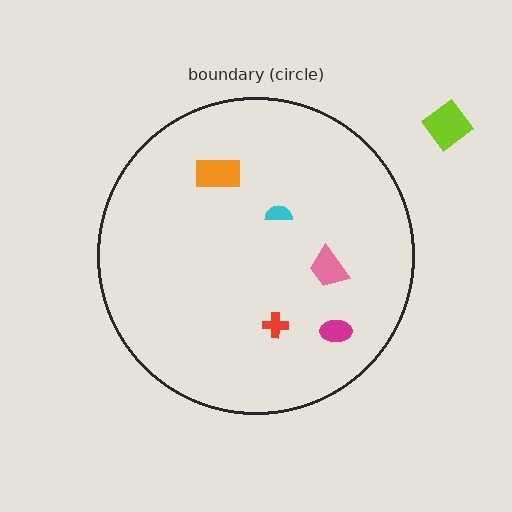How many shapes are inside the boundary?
5 inside, 1 outside.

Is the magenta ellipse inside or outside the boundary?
Inside.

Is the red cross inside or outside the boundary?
Inside.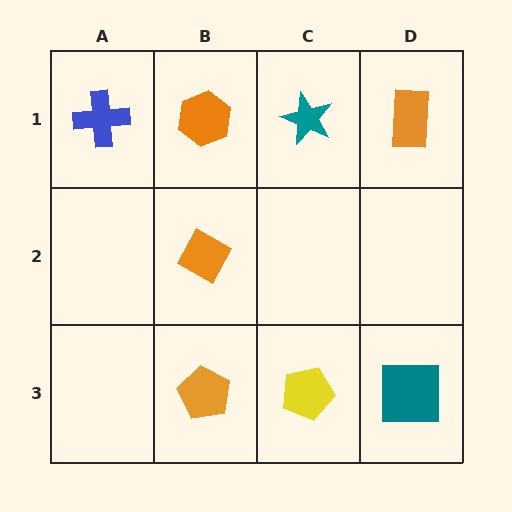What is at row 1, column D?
An orange rectangle.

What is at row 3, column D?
A teal square.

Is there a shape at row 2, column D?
No, that cell is empty.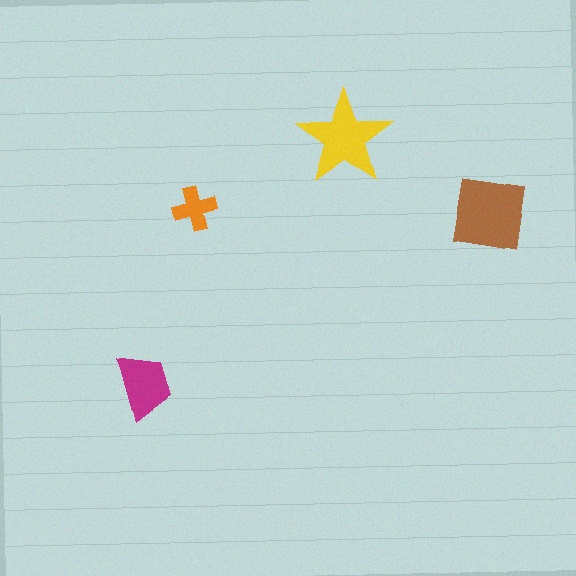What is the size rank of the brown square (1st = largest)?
1st.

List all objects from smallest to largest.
The orange cross, the magenta trapezoid, the yellow star, the brown square.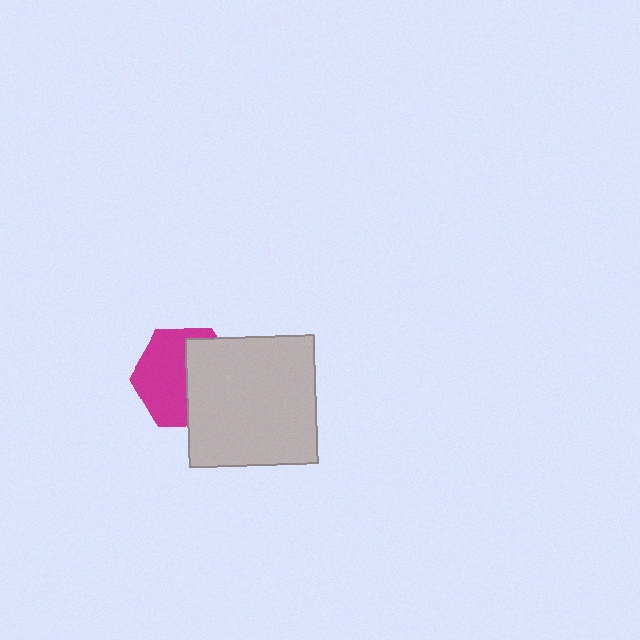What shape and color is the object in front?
The object in front is a light gray square.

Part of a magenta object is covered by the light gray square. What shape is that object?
It is a hexagon.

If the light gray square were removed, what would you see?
You would see the complete magenta hexagon.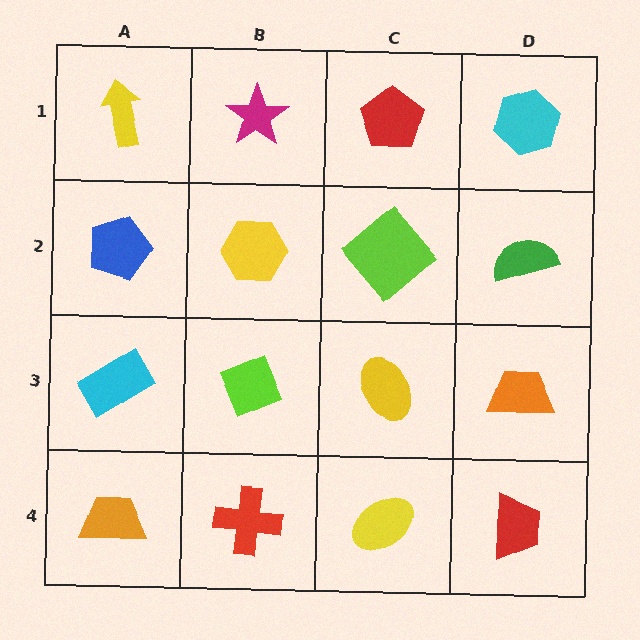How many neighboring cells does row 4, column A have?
2.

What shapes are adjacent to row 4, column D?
An orange trapezoid (row 3, column D), a yellow ellipse (row 4, column C).